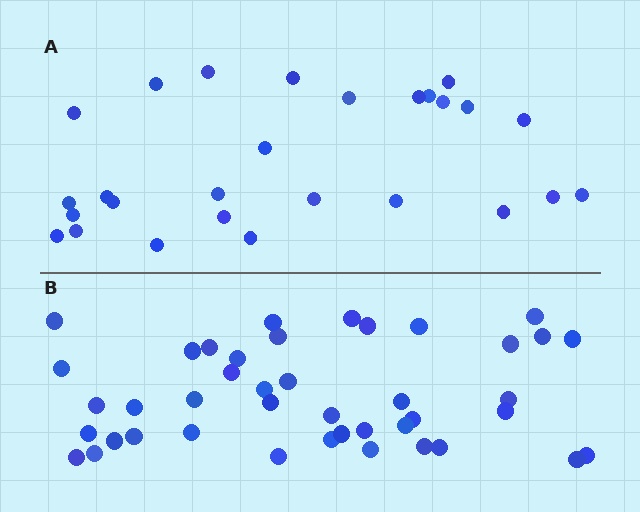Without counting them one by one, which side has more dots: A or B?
Region B (the bottom region) has more dots.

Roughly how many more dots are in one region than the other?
Region B has approximately 15 more dots than region A.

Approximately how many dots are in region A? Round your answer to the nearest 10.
About 30 dots. (The exact count is 27, which rounds to 30.)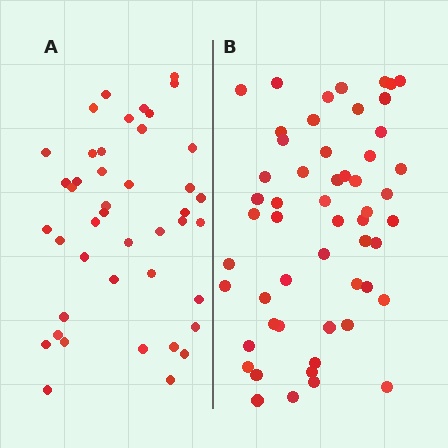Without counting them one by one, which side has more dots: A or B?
Region B (the right region) has more dots.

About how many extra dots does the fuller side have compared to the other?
Region B has roughly 12 or so more dots than region A.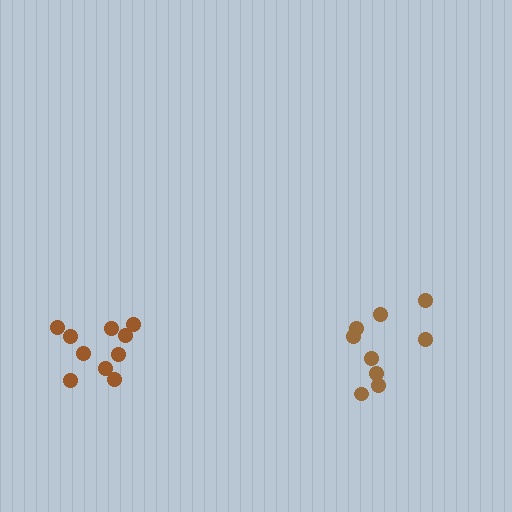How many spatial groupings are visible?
There are 2 spatial groupings.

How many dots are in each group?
Group 1: 9 dots, Group 2: 10 dots (19 total).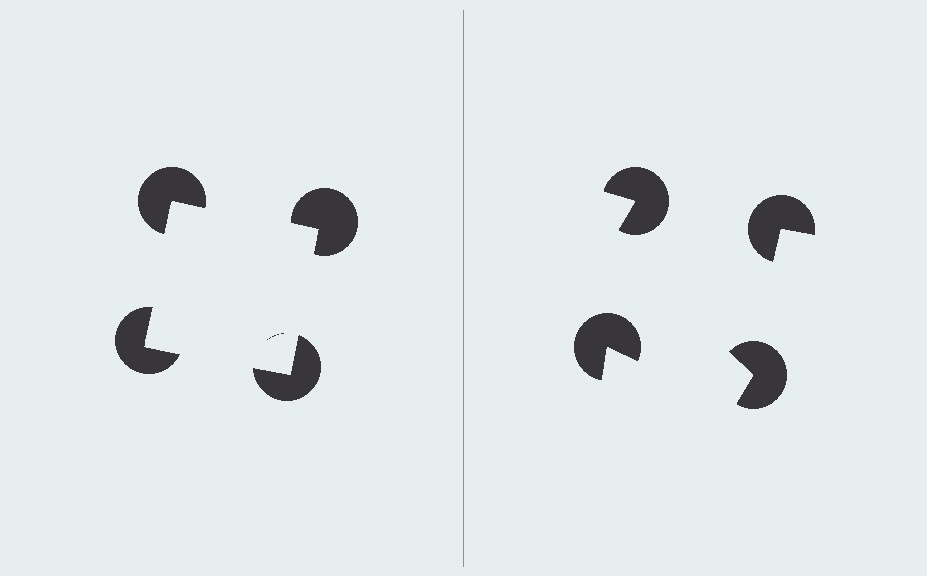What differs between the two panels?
The pac-man discs are positioned identically on both sides; only the wedge orientations differ. On the left they align to a square; on the right they are misaligned.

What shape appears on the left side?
An illusory square.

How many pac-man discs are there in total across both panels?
8 — 4 on each side.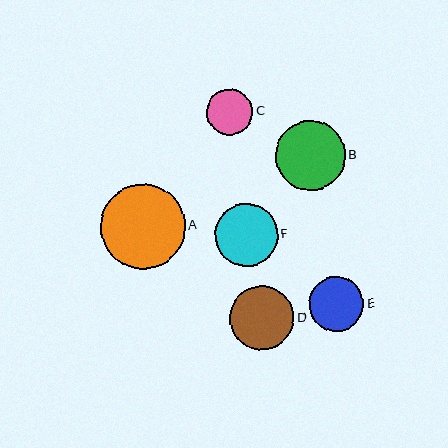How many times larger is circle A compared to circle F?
Circle A is approximately 1.3 times the size of circle F.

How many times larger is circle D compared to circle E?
Circle D is approximately 1.2 times the size of circle E.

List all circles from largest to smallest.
From largest to smallest: A, B, D, F, E, C.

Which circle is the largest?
Circle A is the largest with a size of approximately 84 pixels.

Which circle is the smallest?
Circle C is the smallest with a size of approximately 46 pixels.